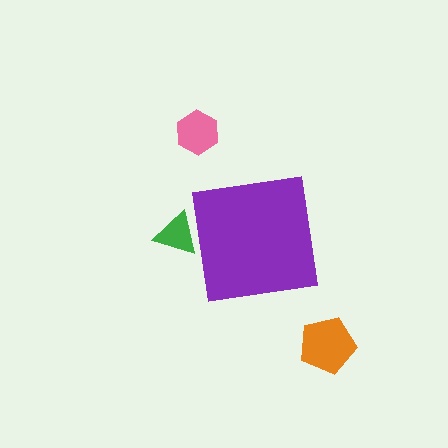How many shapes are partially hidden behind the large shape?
1 shape is partially hidden.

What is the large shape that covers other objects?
A purple square.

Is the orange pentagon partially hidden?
No, the orange pentagon is fully visible.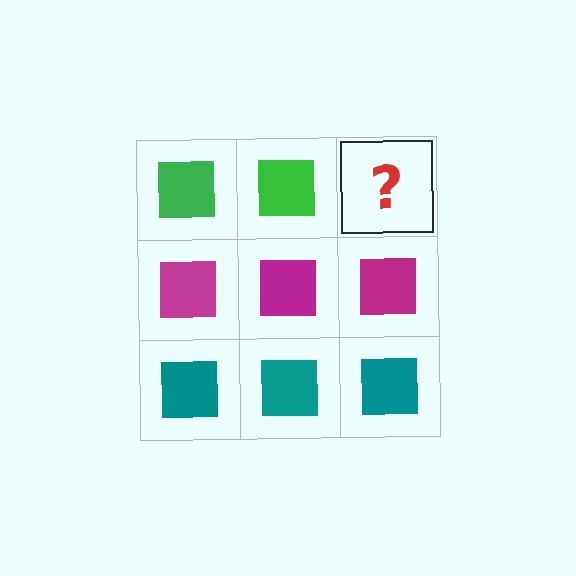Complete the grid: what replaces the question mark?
The question mark should be replaced with a green square.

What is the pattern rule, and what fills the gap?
The rule is that each row has a consistent color. The gap should be filled with a green square.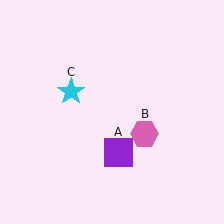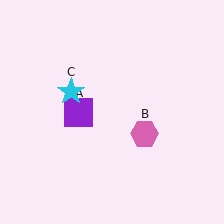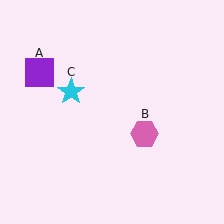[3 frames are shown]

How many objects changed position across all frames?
1 object changed position: purple square (object A).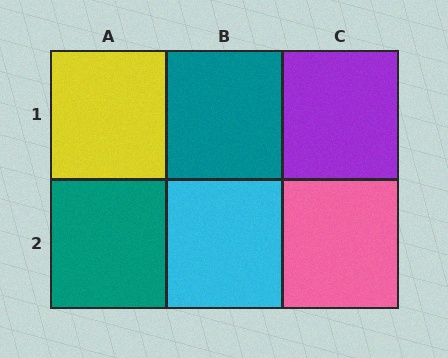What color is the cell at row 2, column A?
Teal.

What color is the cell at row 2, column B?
Cyan.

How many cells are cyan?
1 cell is cyan.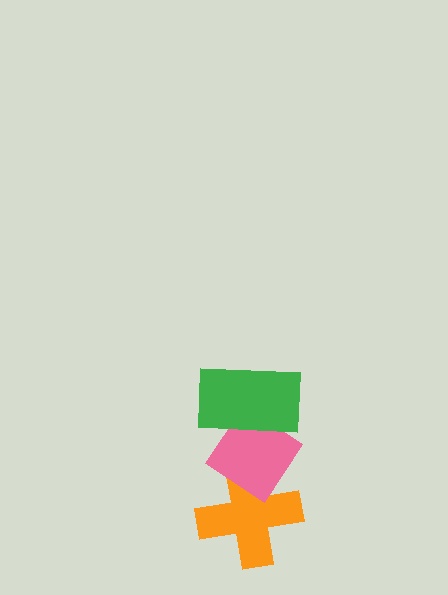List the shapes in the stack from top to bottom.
From top to bottom: the green rectangle, the pink diamond, the orange cross.